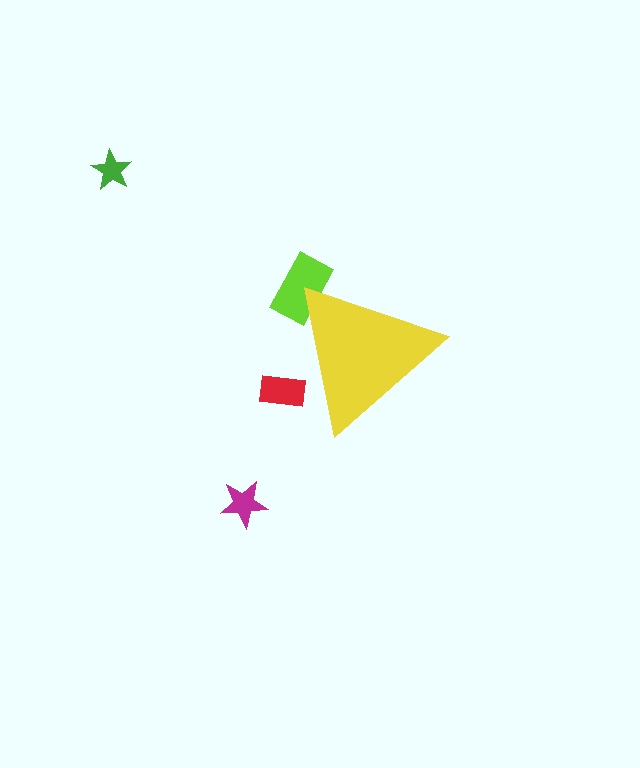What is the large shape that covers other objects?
A yellow triangle.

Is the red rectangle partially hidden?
Yes, the red rectangle is partially hidden behind the yellow triangle.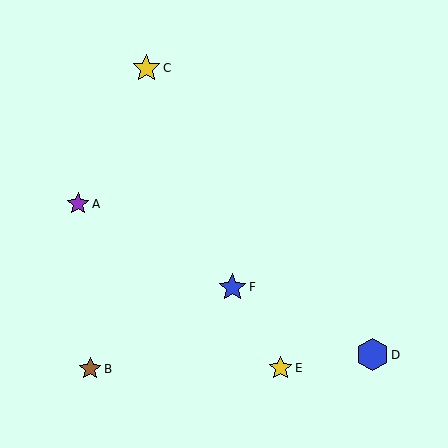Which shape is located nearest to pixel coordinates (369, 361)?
The blue hexagon (labeled D) at (372, 355) is nearest to that location.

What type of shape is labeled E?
Shape E is a yellow star.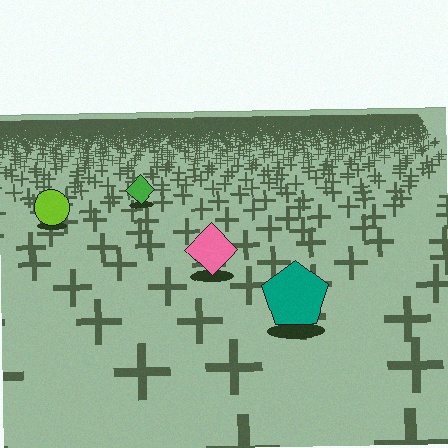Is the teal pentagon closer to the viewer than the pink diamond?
Yes. The teal pentagon is closer — you can tell from the texture gradient: the ground texture is coarser near it.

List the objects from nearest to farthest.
From nearest to farthest: the teal pentagon, the pink diamond, the lime circle, the green diamond.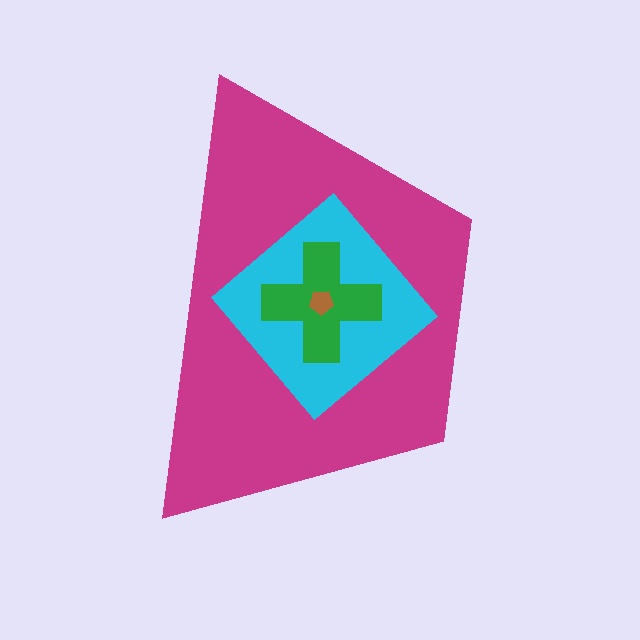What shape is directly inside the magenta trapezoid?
The cyan diamond.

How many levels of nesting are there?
4.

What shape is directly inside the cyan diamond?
The green cross.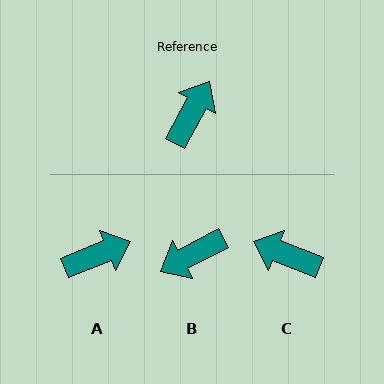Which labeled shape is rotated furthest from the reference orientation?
B, about 147 degrees away.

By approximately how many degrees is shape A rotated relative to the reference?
Approximately 39 degrees clockwise.